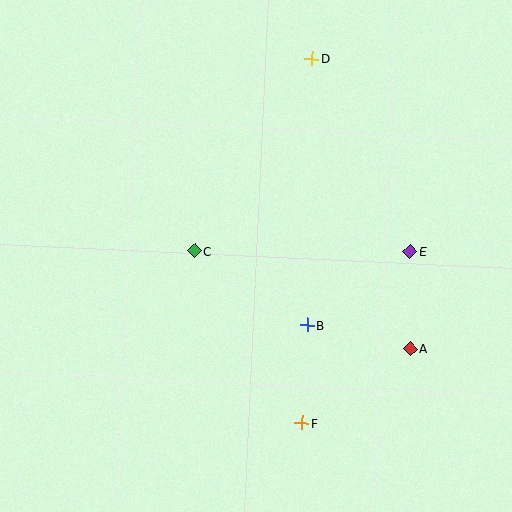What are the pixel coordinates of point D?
Point D is at (312, 59).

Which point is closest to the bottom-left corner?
Point F is closest to the bottom-left corner.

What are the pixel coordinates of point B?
Point B is at (307, 325).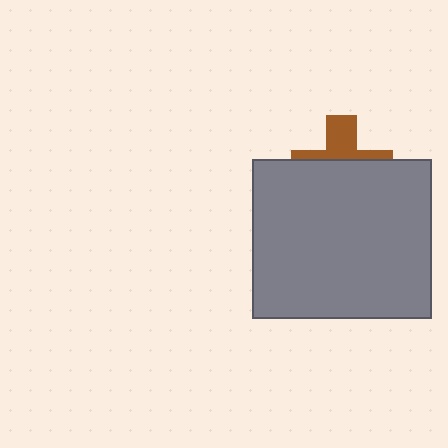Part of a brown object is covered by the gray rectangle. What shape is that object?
It is a cross.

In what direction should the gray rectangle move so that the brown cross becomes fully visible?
The gray rectangle should move down. That is the shortest direction to clear the overlap and leave the brown cross fully visible.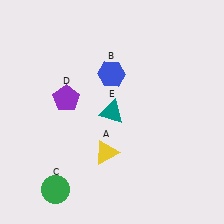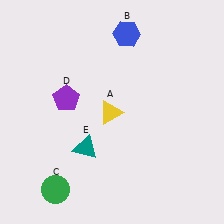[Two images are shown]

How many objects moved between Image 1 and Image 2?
3 objects moved between the two images.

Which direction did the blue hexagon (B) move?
The blue hexagon (B) moved up.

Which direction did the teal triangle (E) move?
The teal triangle (E) moved down.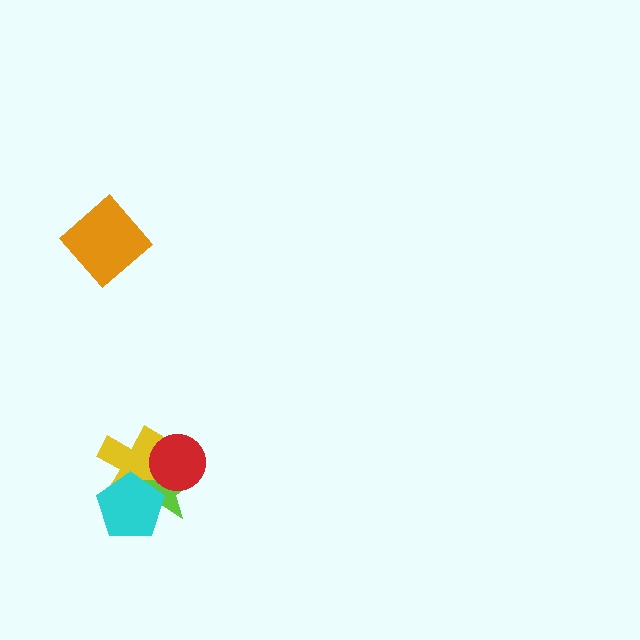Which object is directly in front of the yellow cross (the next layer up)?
The lime star is directly in front of the yellow cross.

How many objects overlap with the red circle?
2 objects overlap with the red circle.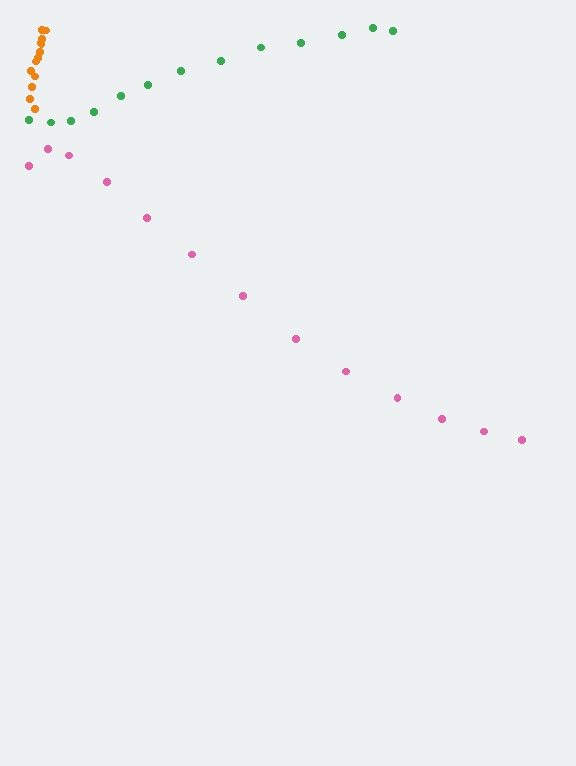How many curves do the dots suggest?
There are 3 distinct paths.